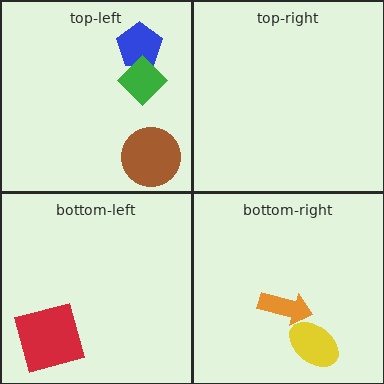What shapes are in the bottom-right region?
The yellow ellipse, the orange arrow.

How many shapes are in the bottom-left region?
1.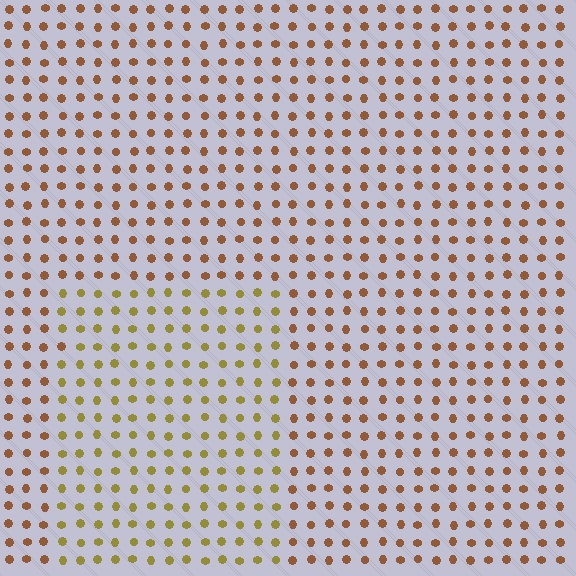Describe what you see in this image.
The image is filled with small brown elements in a uniform arrangement. A rectangle-shaped region is visible where the elements are tinted to a slightly different hue, forming a subtle color boundary.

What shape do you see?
I see a rectangle.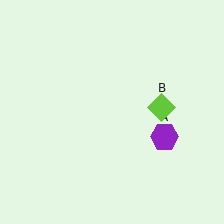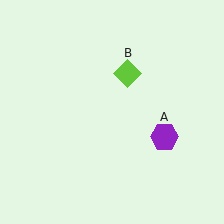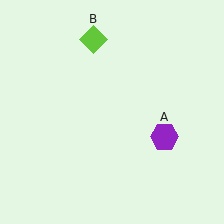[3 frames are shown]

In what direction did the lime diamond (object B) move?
The lime diamond (object B) moved up and to the left.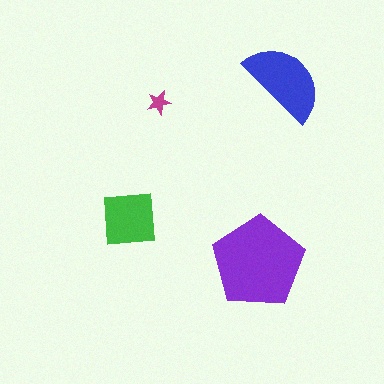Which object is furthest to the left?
The green square is leftmost.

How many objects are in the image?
There are 4 objects in the image.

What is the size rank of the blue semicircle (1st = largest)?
2nd.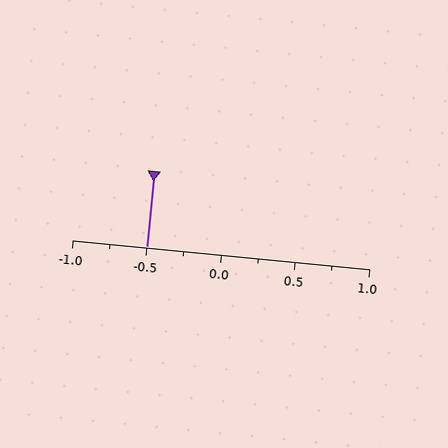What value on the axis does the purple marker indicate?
The marker indicates approximately -0.5.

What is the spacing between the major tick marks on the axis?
The major ticks are spaced 0.5 apart.